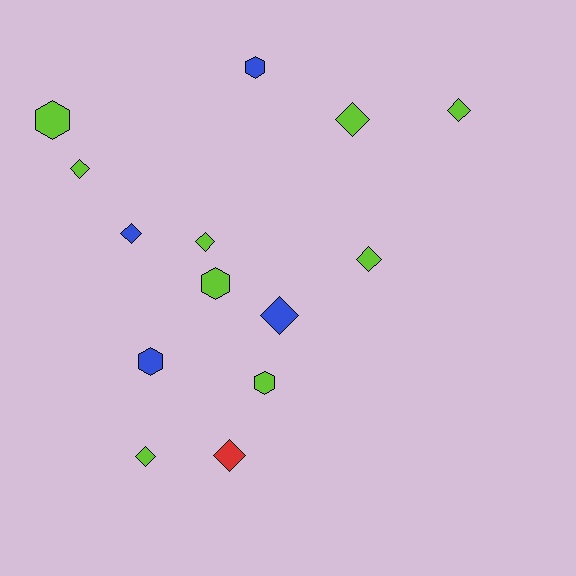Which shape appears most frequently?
Diamond, with 9 objects.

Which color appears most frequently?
Lime, with 9 objects.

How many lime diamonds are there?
There are 6 lime diamonds.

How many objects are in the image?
There are 14 objects.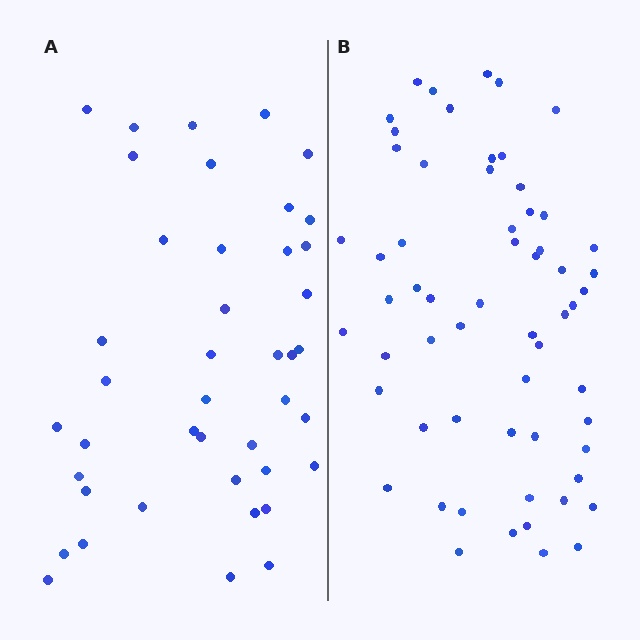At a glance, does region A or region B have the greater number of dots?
Region B (the right region) has more dots.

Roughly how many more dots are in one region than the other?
Region B has approximately 20 more dots than region A.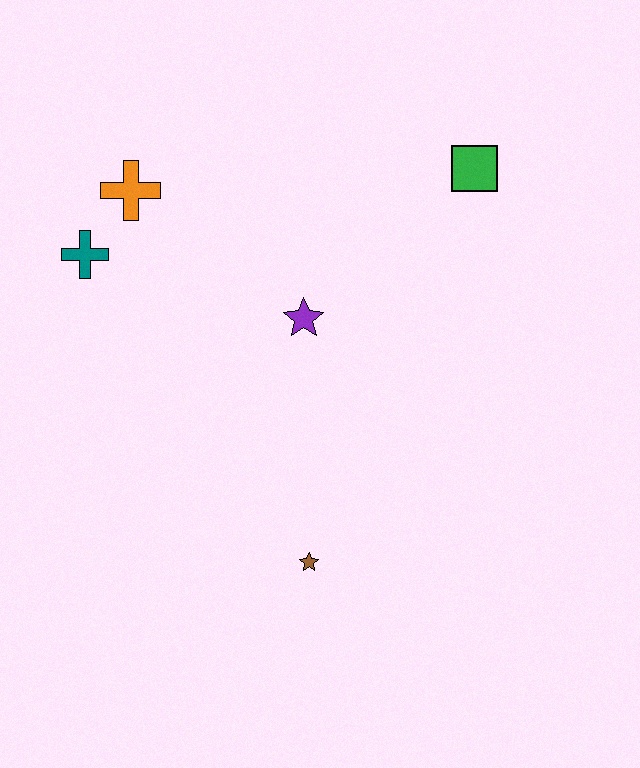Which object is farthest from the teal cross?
The green square is farthest from the teal cross.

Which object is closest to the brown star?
The purple star is closest to the brown star.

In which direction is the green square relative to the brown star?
The green square is above the brown star.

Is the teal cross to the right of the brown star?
No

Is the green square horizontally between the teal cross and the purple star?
No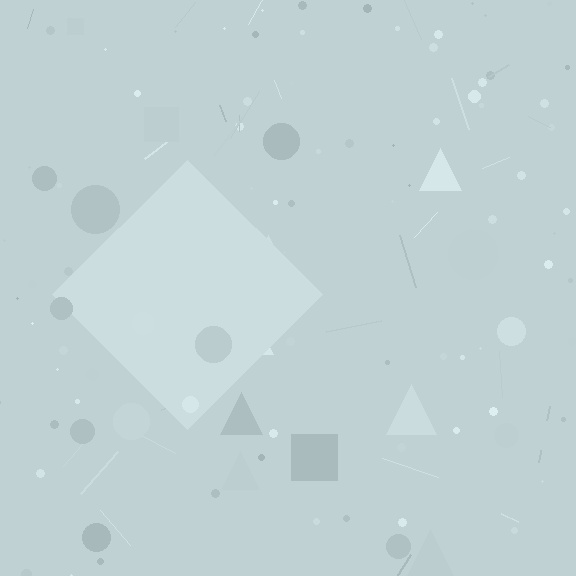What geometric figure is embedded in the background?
A diamond is embedded in the background.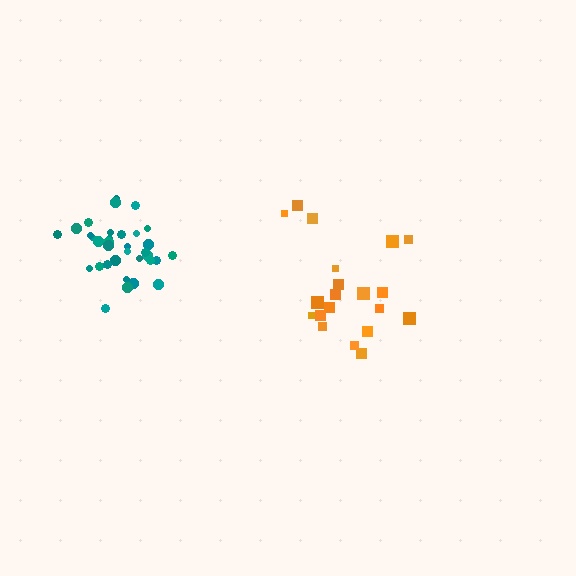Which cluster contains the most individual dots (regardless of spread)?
Teal (34).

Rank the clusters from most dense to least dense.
teal, orange.